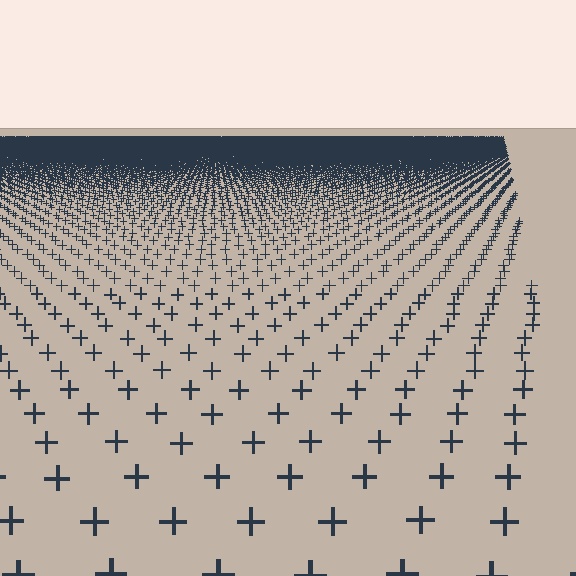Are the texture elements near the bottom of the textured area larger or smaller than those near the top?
Larger. Near the bottom, elements are closer to the viewer and appear at a bigger on-screen size.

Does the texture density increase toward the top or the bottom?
Density increases toward the top.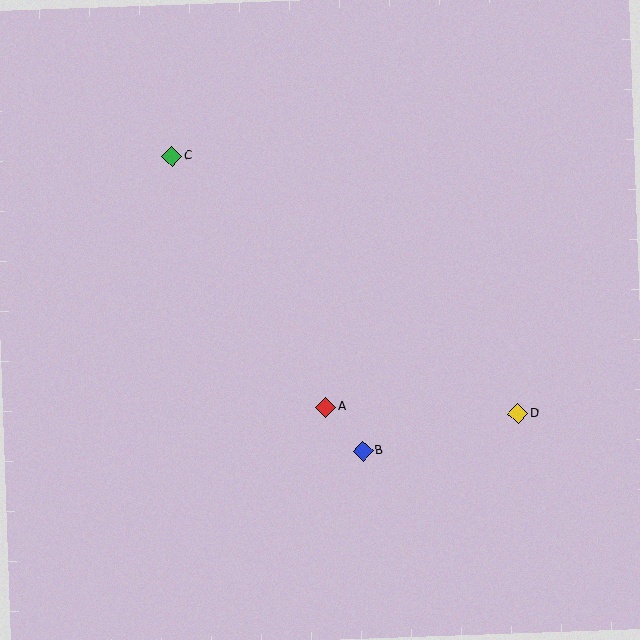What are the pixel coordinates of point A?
Point A is at (326, 407).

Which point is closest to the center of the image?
Point A at (326, 407) is closest to the center.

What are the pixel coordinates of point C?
Point C is at (172, 156).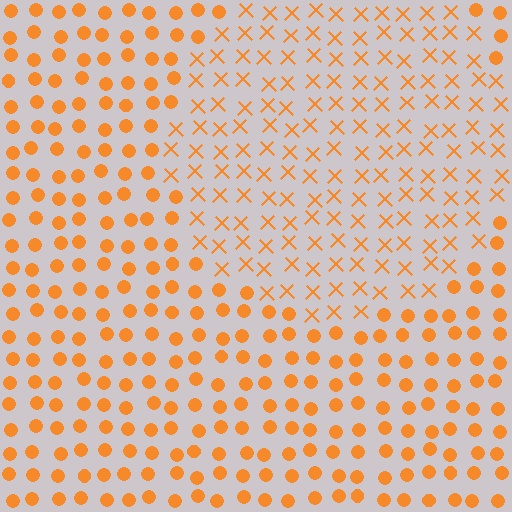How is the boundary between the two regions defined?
The boundary is defined by a change in element shape: X marks inside vs. circles outside. All elements share the same color and spacing.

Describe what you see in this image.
The image is filled with small orange elements arranged in a uniform grid. A circle-shaped region contains X marks, while the surrounding area contains circles. The boundary is defined purely by the change in element shape.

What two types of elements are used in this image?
The image uses X marks inside the circle region and circles outside it.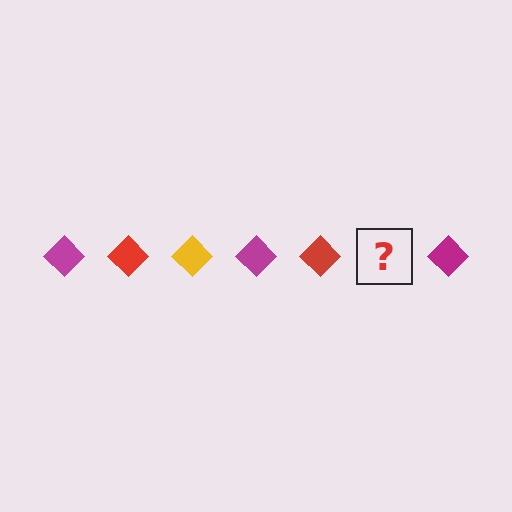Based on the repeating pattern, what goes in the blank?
The blank should be a yellow diamond.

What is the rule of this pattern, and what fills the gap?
The rule is that the pattern cycles through magenta, red, yellow diamonds. The gap should be filled with a yellow diamond.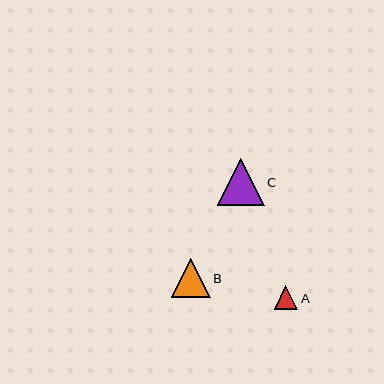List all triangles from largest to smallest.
From largest to smallest: C, B, A.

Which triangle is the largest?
Triangle C is the largest with a size of approximately 47 pixels.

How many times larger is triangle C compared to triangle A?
Triangle C is approximately 2.0 times the size of triangle A.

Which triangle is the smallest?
Triangle A is the smallest with a size of approximately 24 pixels.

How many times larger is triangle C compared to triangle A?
Triangle C is approximately 2.0 times the size of triangle A.